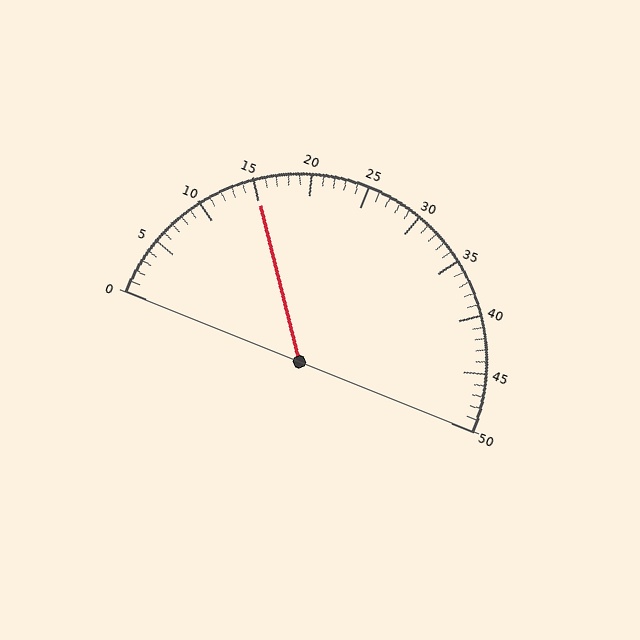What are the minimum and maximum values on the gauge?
The gauge ranges from 0 to 50.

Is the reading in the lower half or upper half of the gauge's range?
The reading is in the lower half of the range (0 to 50).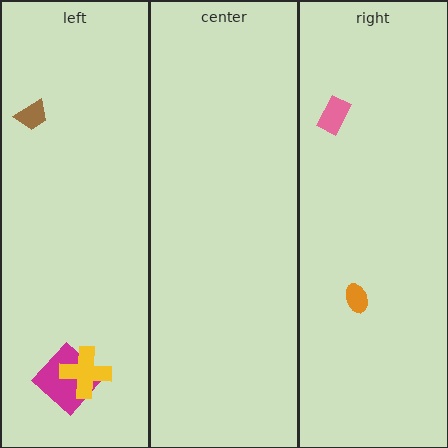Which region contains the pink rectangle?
The right region.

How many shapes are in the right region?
2.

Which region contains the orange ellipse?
The right region.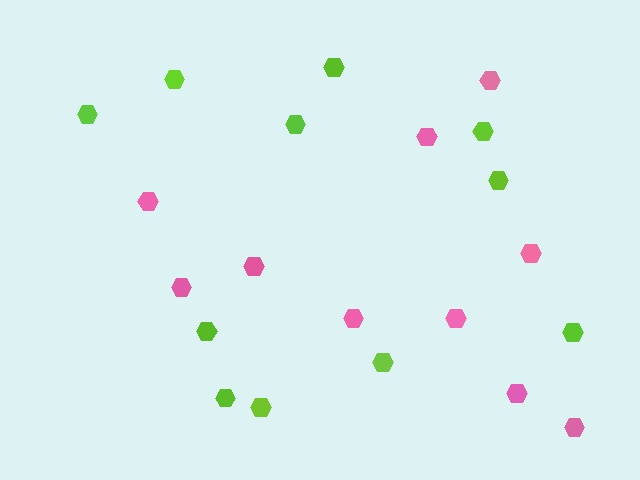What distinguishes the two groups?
There are 2 groups: one group of lime hexagons (11) and one group of pink hexagons (10).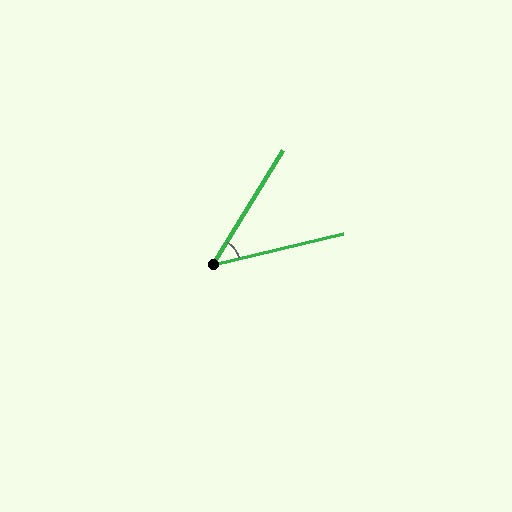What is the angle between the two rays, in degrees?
Approximately 45 degrees.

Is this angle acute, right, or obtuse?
It is acute.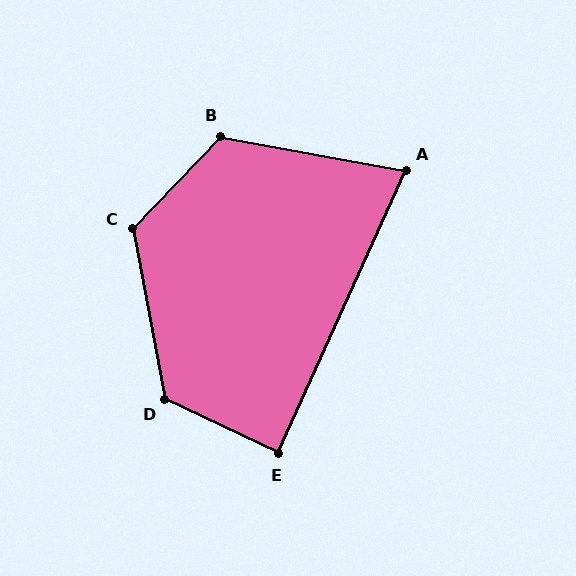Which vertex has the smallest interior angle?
A, at approximately 76 degrees.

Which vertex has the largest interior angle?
D, at approximately 126 degrees.